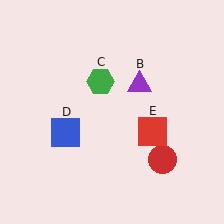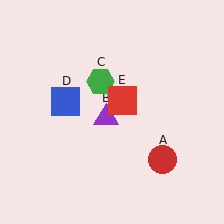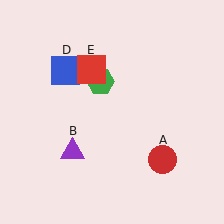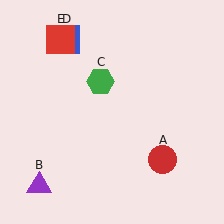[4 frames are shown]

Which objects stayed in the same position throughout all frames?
Red circle (object A) and green hexagon (object C) remained stationary.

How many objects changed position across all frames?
3 objects changed position: purple triangle (object B), blue square (object D), red square (object E).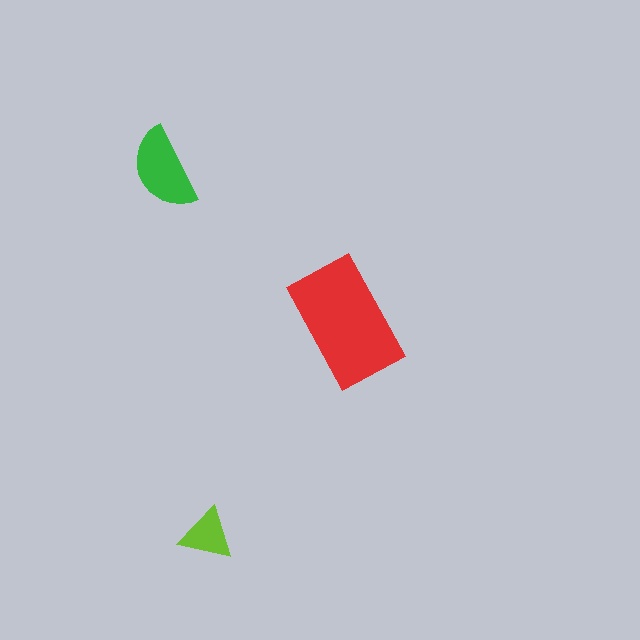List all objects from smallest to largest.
The lime triangle, the green semicircle, the red rectangle.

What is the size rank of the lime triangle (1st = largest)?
3rd.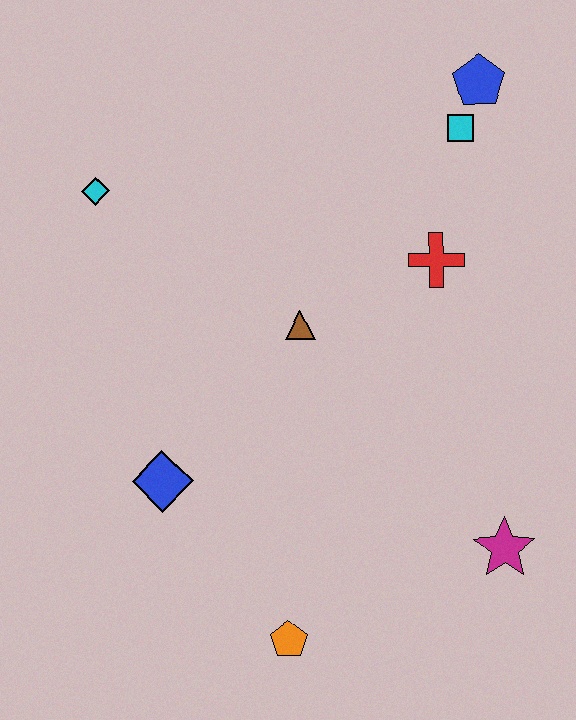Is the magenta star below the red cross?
Yes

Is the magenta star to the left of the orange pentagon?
No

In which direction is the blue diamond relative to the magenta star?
The blue diamond is to the left of the magenta star.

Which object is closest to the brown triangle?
The red cross is closest to the brown triangle.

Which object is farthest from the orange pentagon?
The blue pentagon is farthest from the orange pentagon.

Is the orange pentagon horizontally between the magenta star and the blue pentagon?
No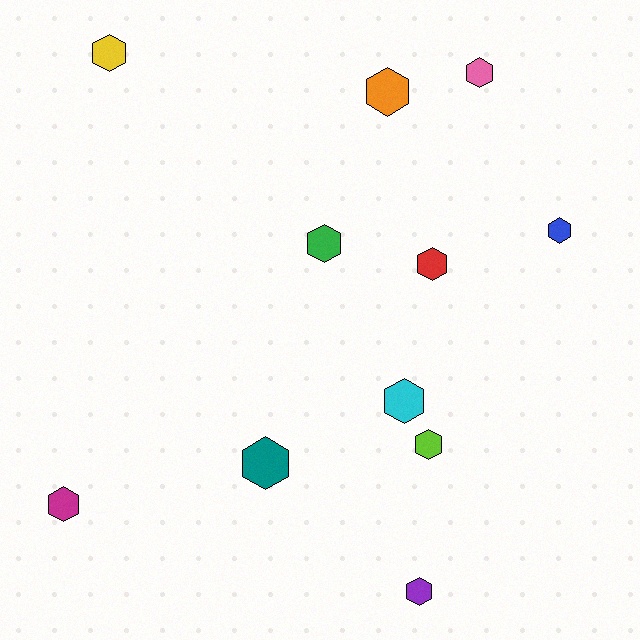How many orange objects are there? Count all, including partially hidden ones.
There is 1 orange object.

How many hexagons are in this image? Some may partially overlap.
There are 11 hexagons.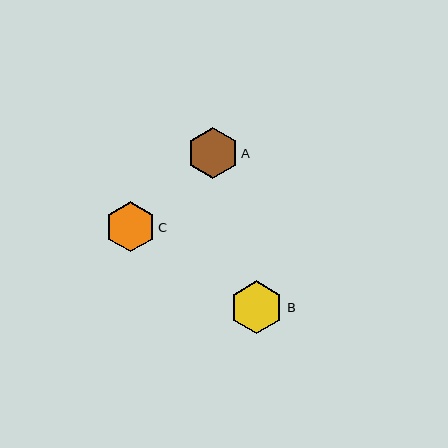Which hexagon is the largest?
Hexagon B is the largest with a size of approximately 53 pixels.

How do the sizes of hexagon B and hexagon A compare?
Hexagon B and hexagon A are approximately the same size.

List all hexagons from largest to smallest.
From largest to smallest: B, A, C.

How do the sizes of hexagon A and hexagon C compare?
Hexagon A and hexagon C are approximately the same size.